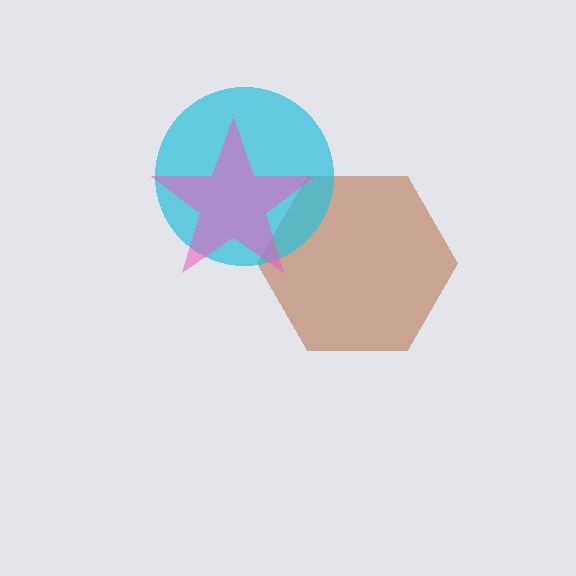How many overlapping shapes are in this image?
There are 3 overlapping shapes in the image.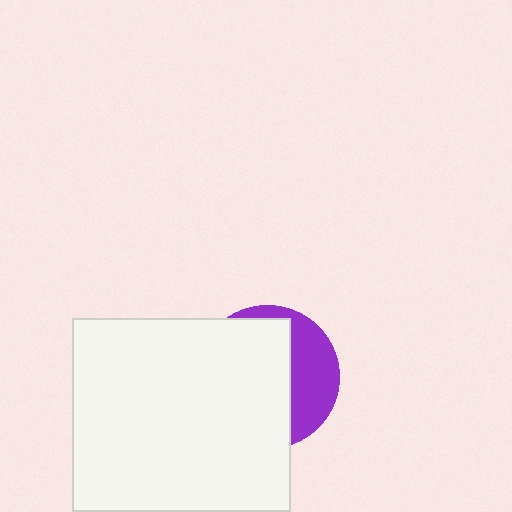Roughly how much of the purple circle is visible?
A small part of it is visible (roughly 33%).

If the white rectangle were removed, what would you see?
You would see the complete purple circle.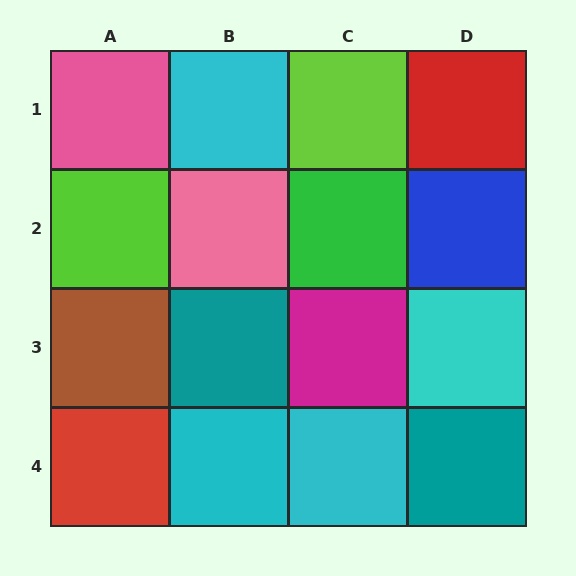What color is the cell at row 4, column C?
Cyan.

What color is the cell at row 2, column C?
Green.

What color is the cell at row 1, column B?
Cyan.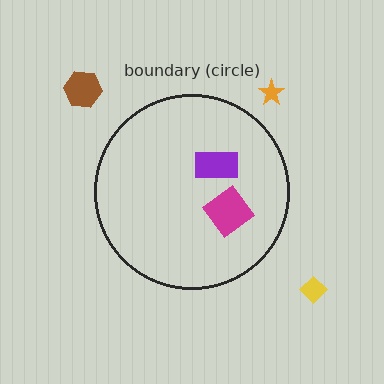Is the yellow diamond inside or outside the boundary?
Outside.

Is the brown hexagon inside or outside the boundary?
Outside.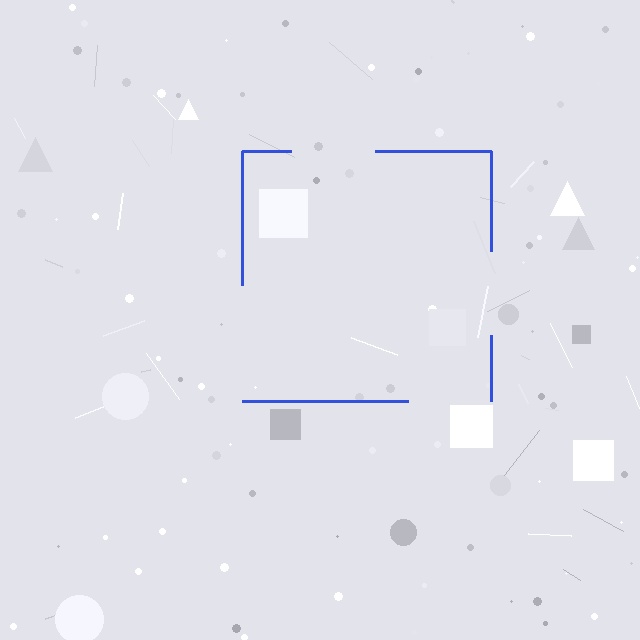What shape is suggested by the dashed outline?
The dashed outline suggests a square.